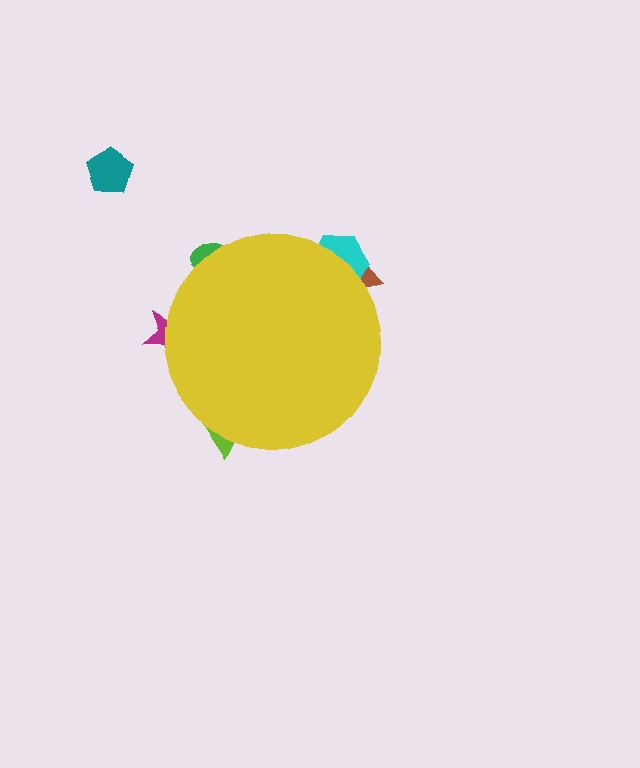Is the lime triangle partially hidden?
Yes, the lime triangle is partially hidden behind the yellow circle.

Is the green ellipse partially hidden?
Yes, the green ellipse is partially hidden behind the yellow circle.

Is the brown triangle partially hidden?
Yes, the brown triangle is partially hidden behind the yellow circle.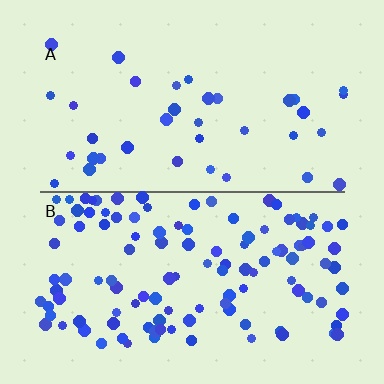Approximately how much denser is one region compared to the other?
Approximately 3.2× — region B over region A.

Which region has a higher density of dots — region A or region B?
B (the bottom).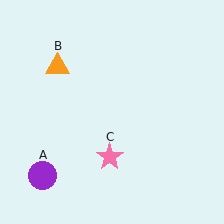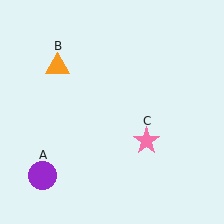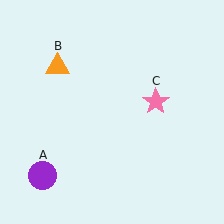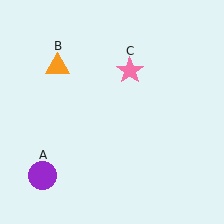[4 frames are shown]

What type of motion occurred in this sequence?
The pink star (object C) rotated counterclockwise around the center of the scene.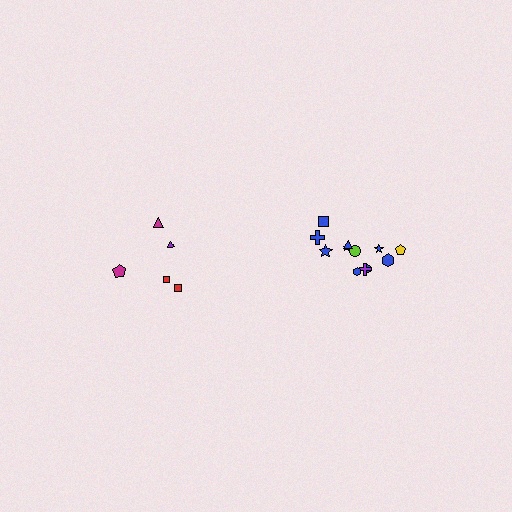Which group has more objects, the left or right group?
The right group.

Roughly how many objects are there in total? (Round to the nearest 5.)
Roughly 15 objects in total.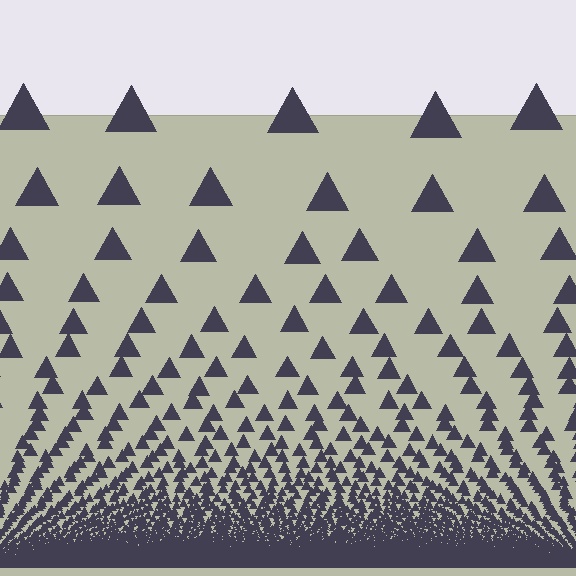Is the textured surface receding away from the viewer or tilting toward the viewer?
The surface appears to tilt toward the viewer. Texture elements get larger and sparser toward the top.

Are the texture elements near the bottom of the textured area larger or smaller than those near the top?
Smaller. The gradient is inverted — elements near the bottom are smaller and denser.